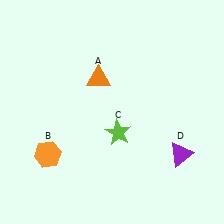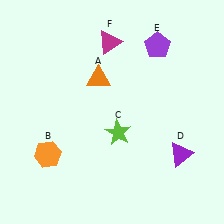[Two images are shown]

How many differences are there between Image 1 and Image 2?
There are 2 differences between the two images.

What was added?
A purple pentagon (E), a magenta triangle (F) were added in Image 2.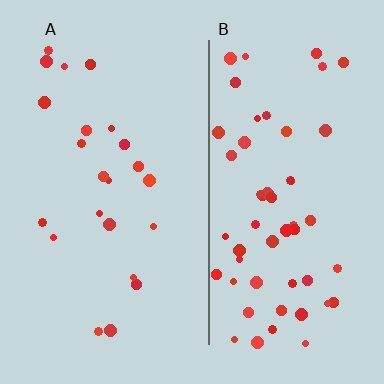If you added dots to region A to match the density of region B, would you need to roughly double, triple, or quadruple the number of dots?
Approximately double.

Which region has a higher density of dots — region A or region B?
B (the right).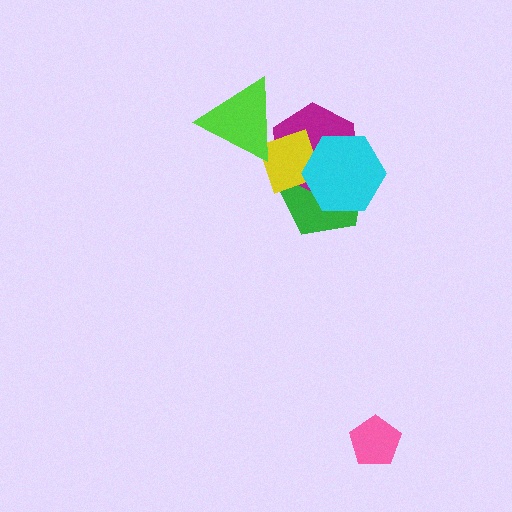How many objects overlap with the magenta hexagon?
4 objects overlap with the magenta hexagon.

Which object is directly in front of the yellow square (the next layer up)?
The lime triangle is directly in front of the yellow square.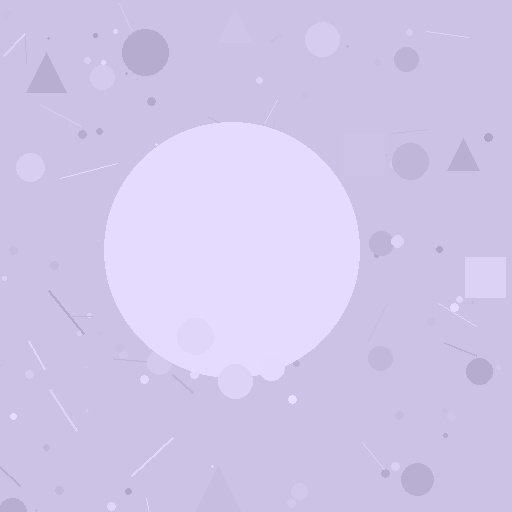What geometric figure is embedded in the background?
A circle is embedded in the background.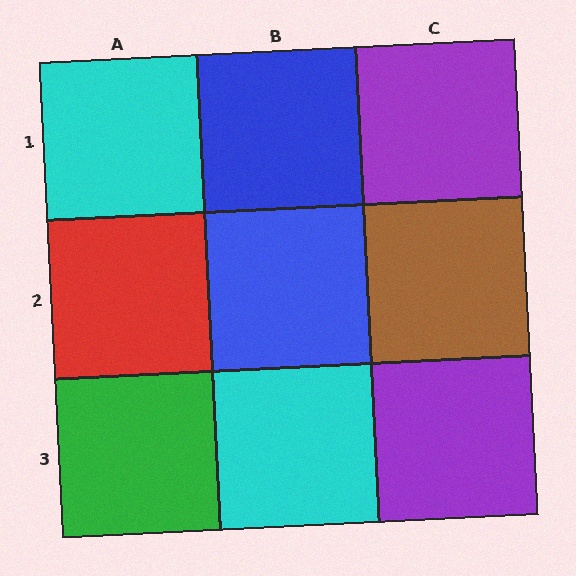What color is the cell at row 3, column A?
Green.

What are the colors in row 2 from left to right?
Red, blue, brown.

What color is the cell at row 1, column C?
Purple.